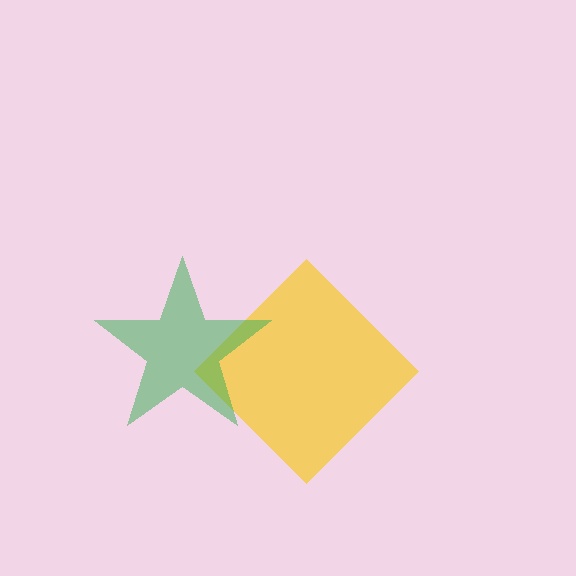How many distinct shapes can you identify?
There are 2 distinct shapes: a yellow diamond, a green star.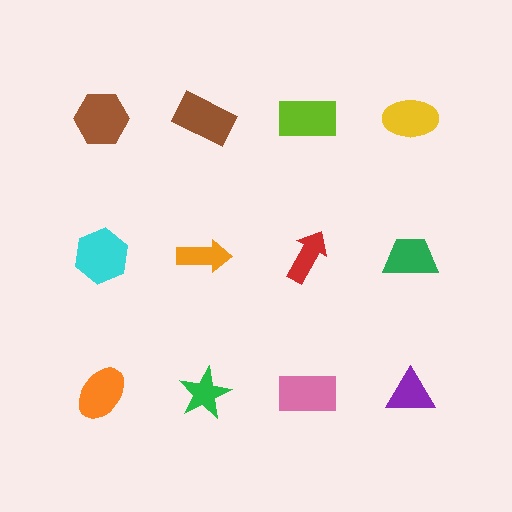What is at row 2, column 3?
A red arrow.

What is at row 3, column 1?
An orange ellipse.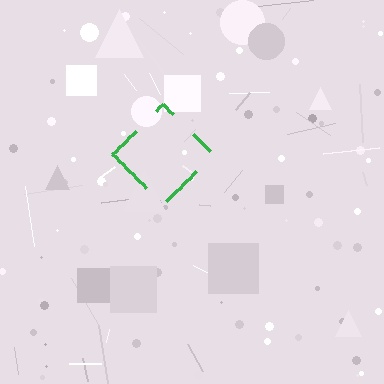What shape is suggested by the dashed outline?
The dashed outline suggests a diamond.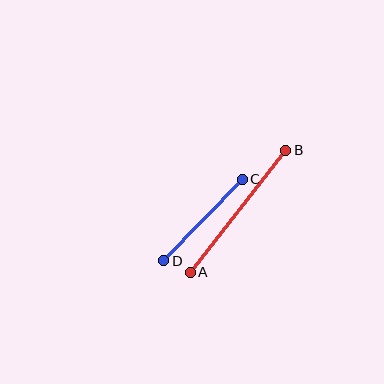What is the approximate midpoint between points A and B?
The midpoint is at approximately (238, 211) pixels.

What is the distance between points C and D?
The distance is approximately 113 pixels.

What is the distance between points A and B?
The distance is approximately 155 pixels.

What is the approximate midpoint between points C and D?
The midpoint is at approximately (203, 220) pixels.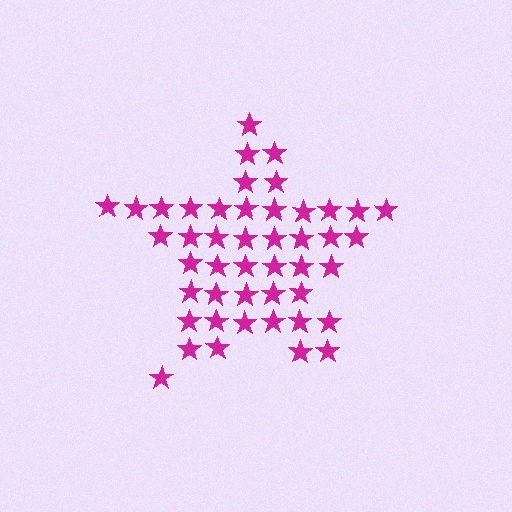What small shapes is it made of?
It is made of small stars.